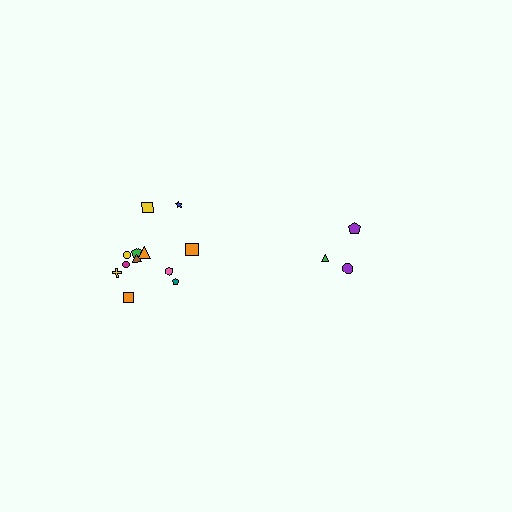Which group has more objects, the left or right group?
The left group.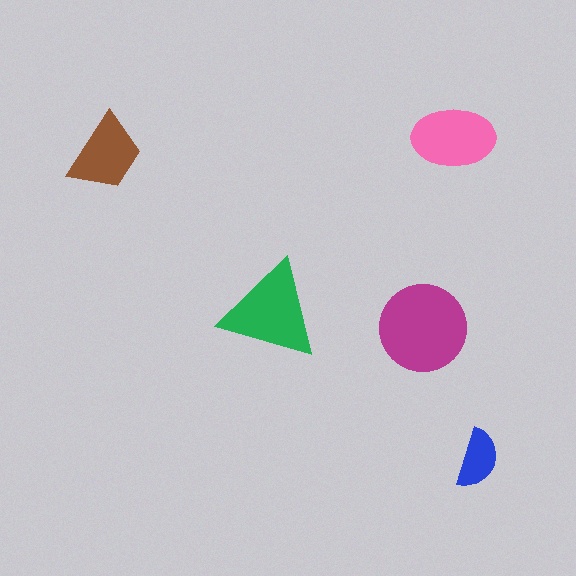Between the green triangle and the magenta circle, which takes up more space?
The magenta circle.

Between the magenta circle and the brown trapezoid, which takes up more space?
The magenta circle.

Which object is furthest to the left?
The brown trapezoid is leftmost.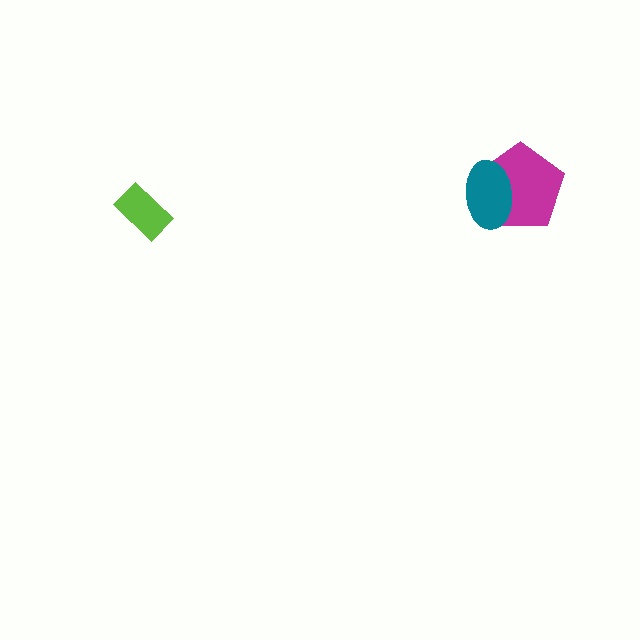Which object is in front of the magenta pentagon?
The teal ellipse is in front of the magenta pentagon.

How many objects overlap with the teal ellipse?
1 object overlaps with the teal ellipse.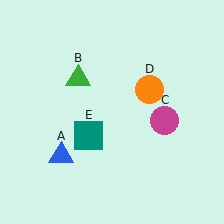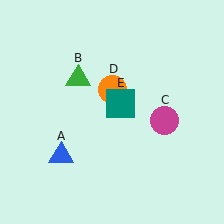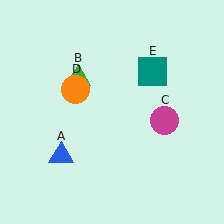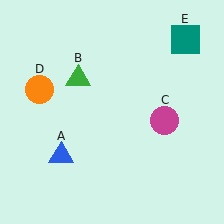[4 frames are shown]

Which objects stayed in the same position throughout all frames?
Blue triangle (object A) and green triangle (object B) and magenta circle (object C) remained stationary.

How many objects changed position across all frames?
2 objects changed position: orange circle (object D), teal square (object E).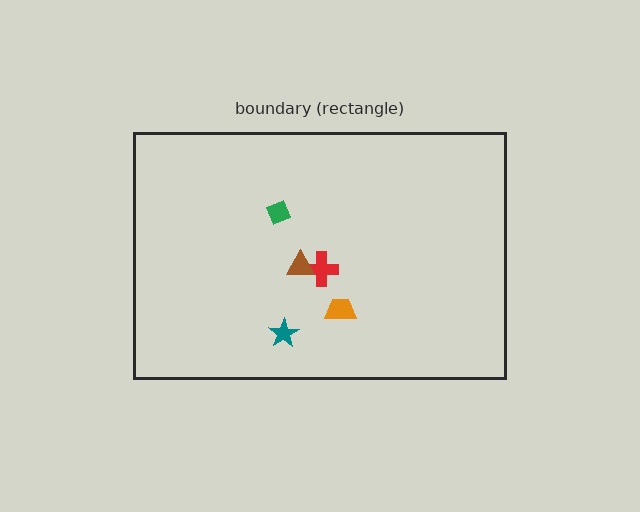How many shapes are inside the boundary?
5 inside, 0 outside.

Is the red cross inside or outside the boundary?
Inside.